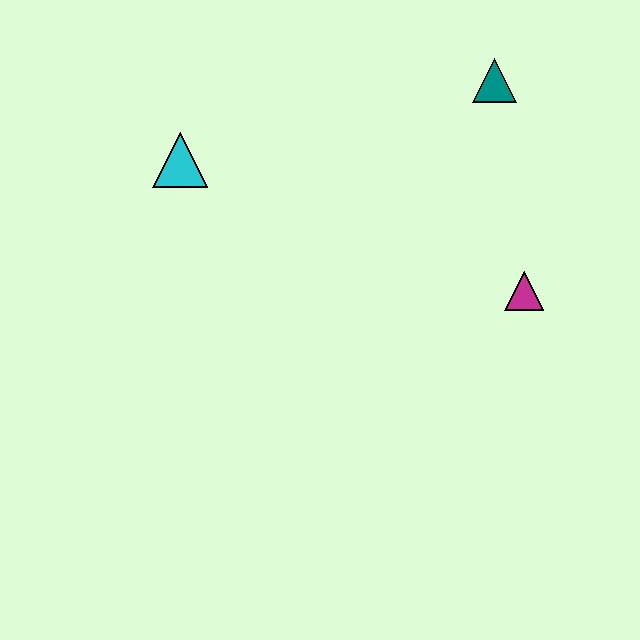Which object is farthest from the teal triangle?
The cyan triangle is farthest from the teal triangle.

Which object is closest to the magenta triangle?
The teal triangle is closest to the magenta triangle.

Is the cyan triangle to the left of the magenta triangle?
Yes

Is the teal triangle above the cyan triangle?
Yes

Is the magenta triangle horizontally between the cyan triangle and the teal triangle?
No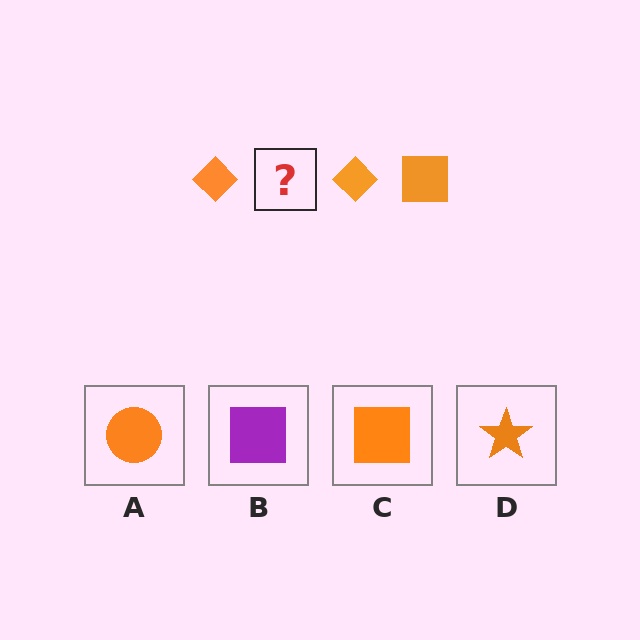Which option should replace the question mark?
Option C.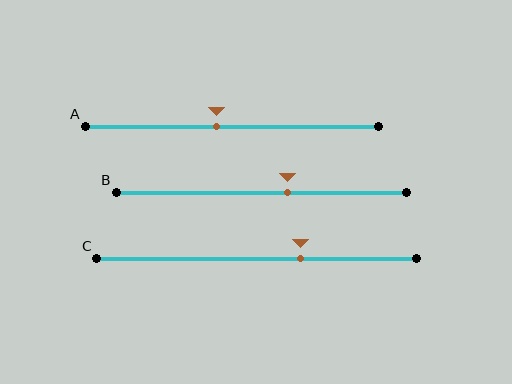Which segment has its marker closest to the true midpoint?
Segment A has its marker closest to the true midpoint.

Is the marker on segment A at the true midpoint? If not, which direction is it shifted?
No, the marker on segment A is shifted to the left by about 5% of the segment length.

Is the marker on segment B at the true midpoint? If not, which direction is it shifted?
No, the marker on segment B is shifted to the right by about 9% of the segment length.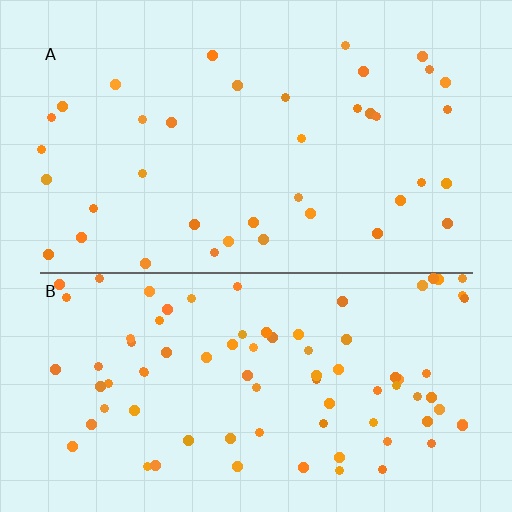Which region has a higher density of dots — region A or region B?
B (the bottom).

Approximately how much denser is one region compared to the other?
Approximately 2.2× — region B over region A.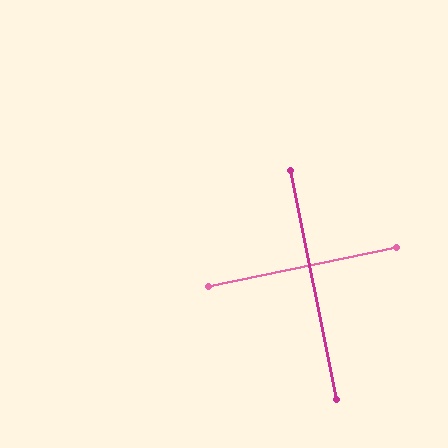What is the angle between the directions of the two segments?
Approximately 90 degrees.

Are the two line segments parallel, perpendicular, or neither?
Perpendicular — they meet at approximately 90°.